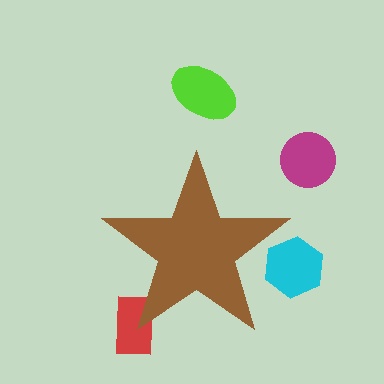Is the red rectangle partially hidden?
Yes, the red rectangle is partially hidden behind the brown star.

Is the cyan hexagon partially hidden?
Yes, the cyan hexagon is partially hidden behind the brown star.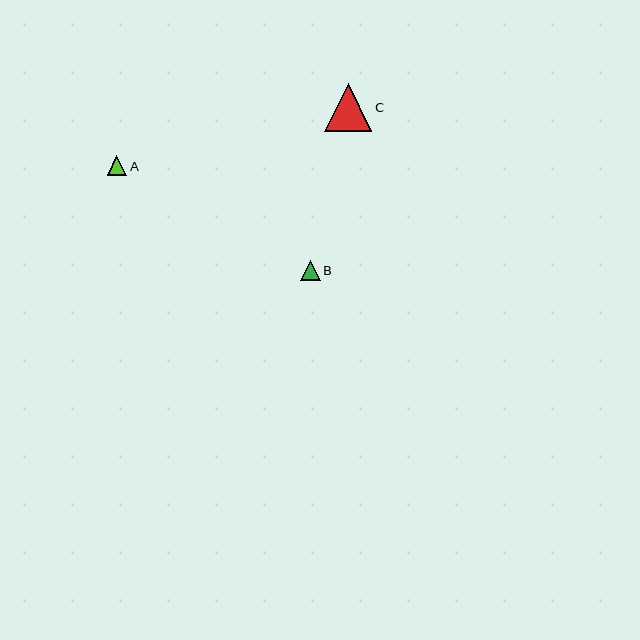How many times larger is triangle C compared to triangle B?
Triangle C is approximately 2.4 times the size of triangle B.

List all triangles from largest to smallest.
From largest to smallest: C, B, A.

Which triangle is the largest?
Triangle C is the largest with a size of approximately 48 pixels.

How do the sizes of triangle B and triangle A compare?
Triangle B and triangle A are approximately the same size.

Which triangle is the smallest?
Triangle A is the smallest with a size of approximately 19 pixels.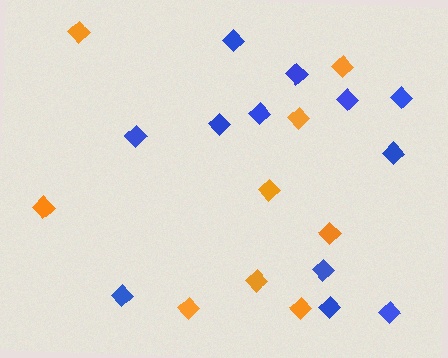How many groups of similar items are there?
There are 2 groups: one group of orange diamonds (9) and one group of blue diamonds (12).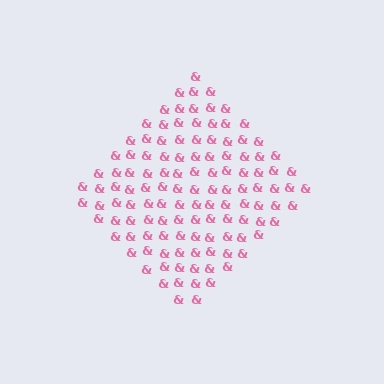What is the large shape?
The large shape is a diamond.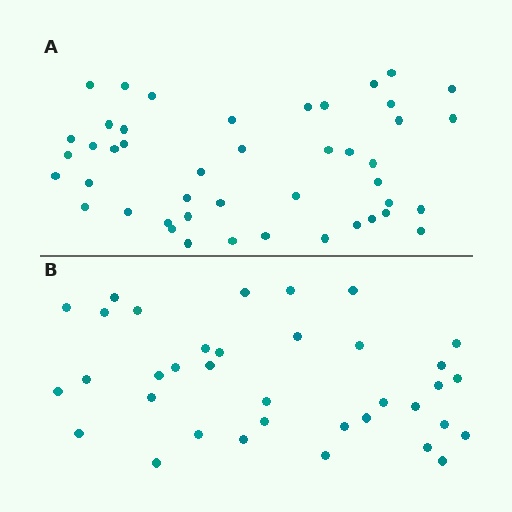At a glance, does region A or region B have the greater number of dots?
Region A (the top region) has more dots.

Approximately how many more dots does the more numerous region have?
Region A has roughly 8 or so more dots than region B.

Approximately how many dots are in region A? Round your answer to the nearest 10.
About 40 dots. (The exact count is 45, which rounds to 40.)